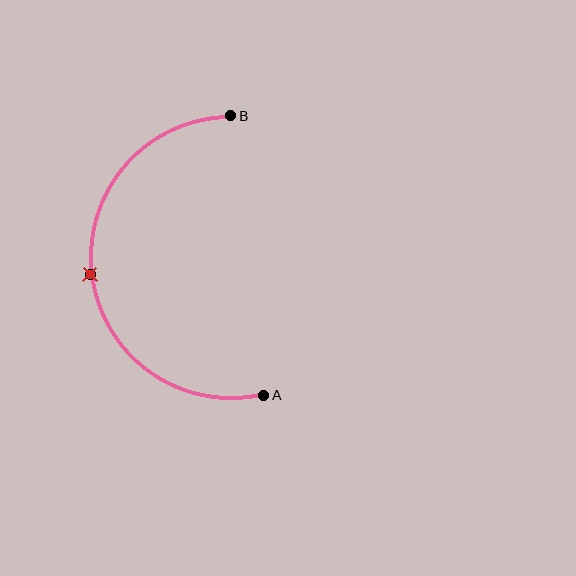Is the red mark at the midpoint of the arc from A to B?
Yes. The red mark lies on the arc at equal arc-length from both A and B — it is the arc midpoint.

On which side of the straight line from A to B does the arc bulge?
The arc bulges to the left of the straight line connecting A and B.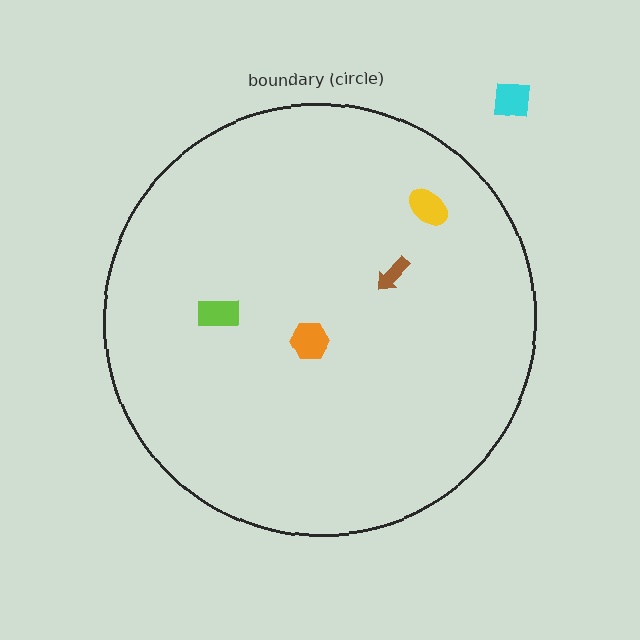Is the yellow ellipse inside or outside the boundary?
Inside.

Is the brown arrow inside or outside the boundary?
Inside.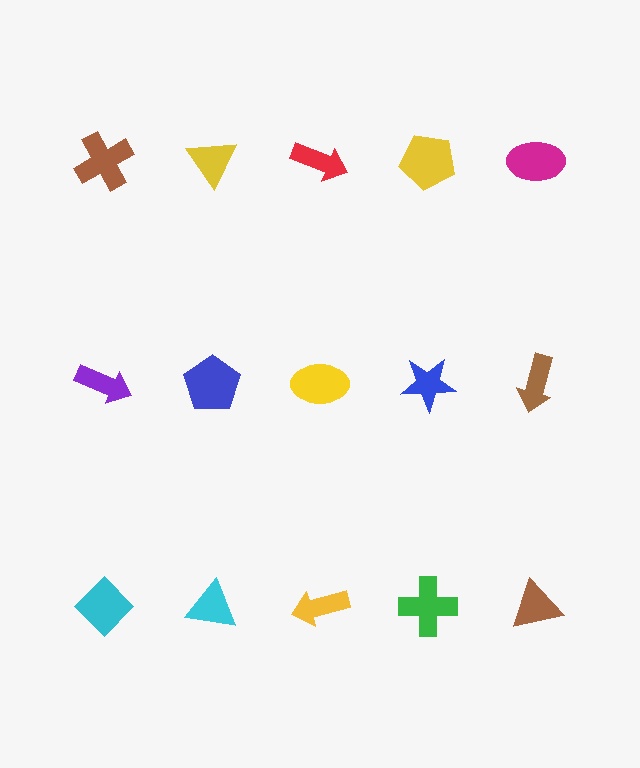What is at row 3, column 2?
A cyan triangle.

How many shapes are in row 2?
5 shapes.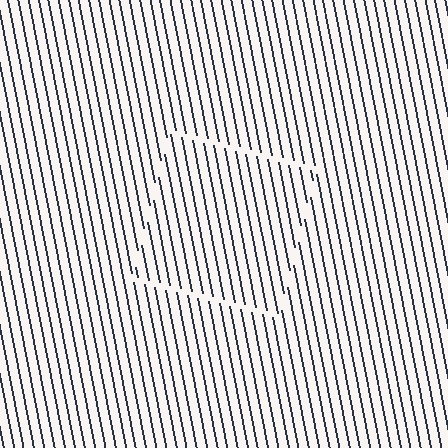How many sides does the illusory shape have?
4 sides — the line-ends trace a square.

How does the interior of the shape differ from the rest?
The interior of the shape contains the same grating, shifted by half a period — the contour is defined by the phase discontinuity where line-ends from the inner and outer gratings abut.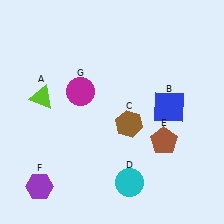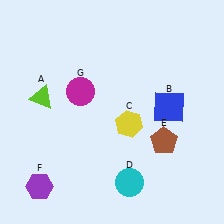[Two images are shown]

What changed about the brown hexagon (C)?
In Image 1, C is brown. In Image 2, it changed to yellow.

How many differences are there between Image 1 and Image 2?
There is 1 difference between the two images.